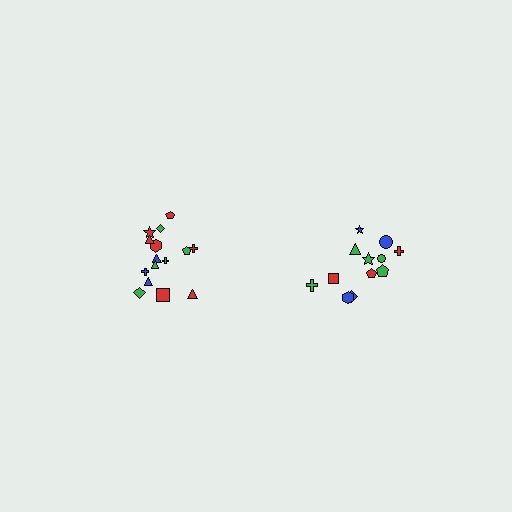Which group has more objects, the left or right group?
The left group.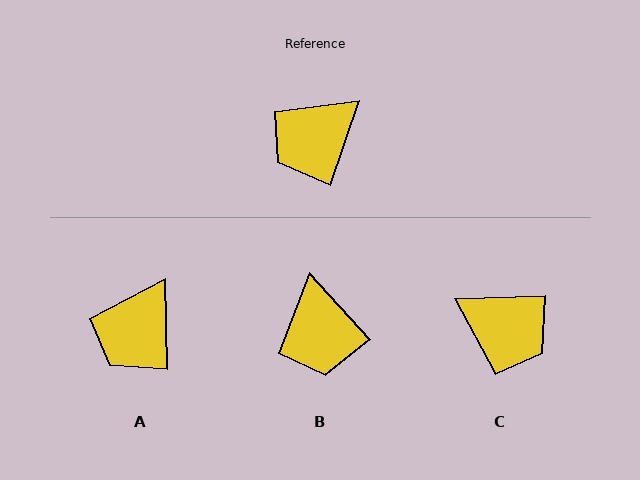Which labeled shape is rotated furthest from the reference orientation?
C, about 111 degrees away.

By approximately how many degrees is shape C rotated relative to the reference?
Approximately 111 degrees counter-clockwise.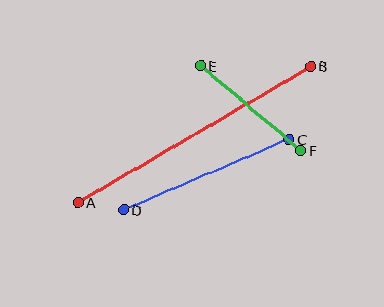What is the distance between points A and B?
The distance is approximately 270 pixels.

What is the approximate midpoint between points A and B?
The midpoint is at approximately (194, 135) pixels.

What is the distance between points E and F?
The distance is approximately 131 pixels.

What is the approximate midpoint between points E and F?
The midpoint is at approximately (251, 109) pixels.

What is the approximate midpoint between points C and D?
The midpoint is at approximately (206, 175) pixels.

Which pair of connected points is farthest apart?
Points A and B are farthest apart.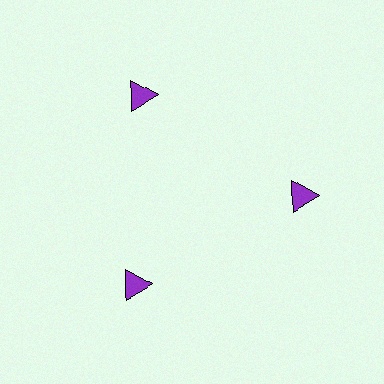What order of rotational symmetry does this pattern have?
This pattern has 3-fold rotational symmetry.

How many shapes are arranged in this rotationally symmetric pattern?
There are 3 shapes, arranged in 3 groups of 1.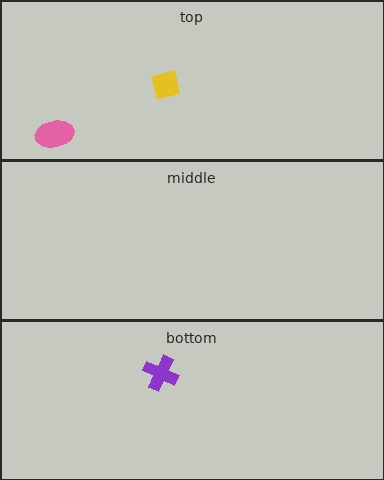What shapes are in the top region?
The pink ellipse, the yellow square.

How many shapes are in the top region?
2.